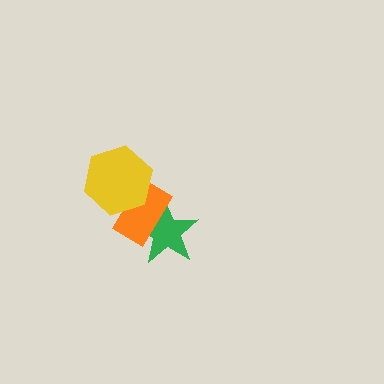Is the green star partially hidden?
Yes, it is partially covered by another shape.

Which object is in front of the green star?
The orange rectangle is in front of the green star.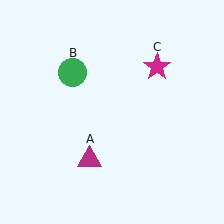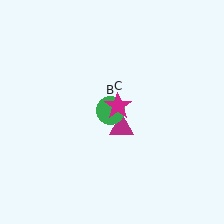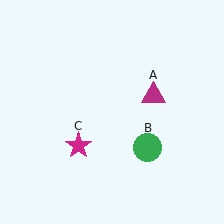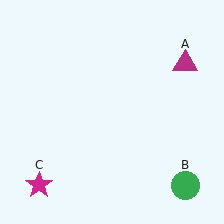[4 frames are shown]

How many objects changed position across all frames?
3 objects changed position: magenta triangle (object A), green circle (object B), magenta star (object C).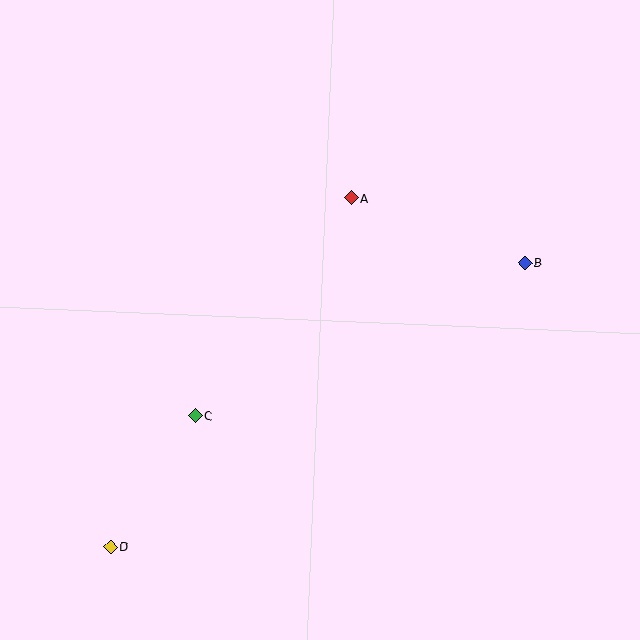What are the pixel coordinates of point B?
Point B is at (525, 263).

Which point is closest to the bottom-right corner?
Point B is closest to the bottom-right corner.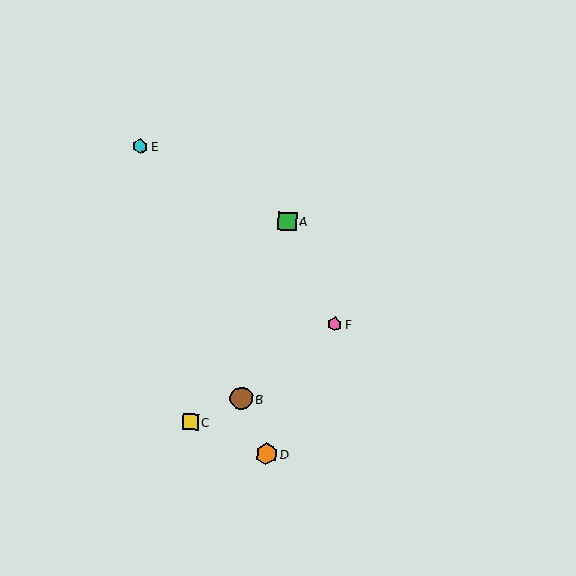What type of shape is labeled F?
Shape F is a pink hexagon.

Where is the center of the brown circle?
The center of the brown circle is at (241, 398).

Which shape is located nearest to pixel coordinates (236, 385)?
The brown circle (labeled B) at (241, 398) is nearest to that location.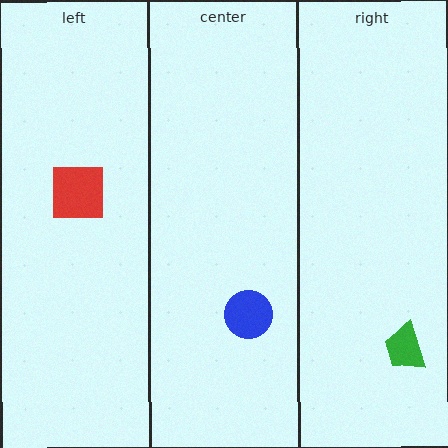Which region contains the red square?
The left region.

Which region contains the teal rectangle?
The left region.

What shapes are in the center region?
The blue circle.